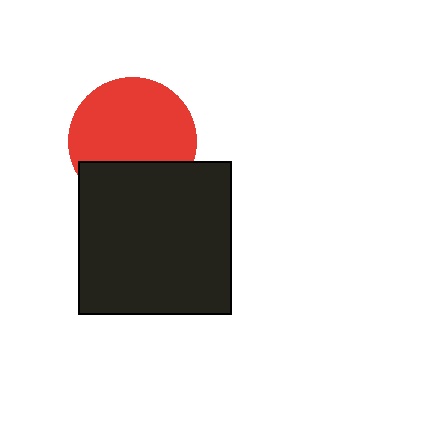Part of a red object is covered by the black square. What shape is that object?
It is a circle.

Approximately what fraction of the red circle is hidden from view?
Roughly 30% of the red circle is hidden behind the black square.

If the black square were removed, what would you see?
You would see the complete red circle.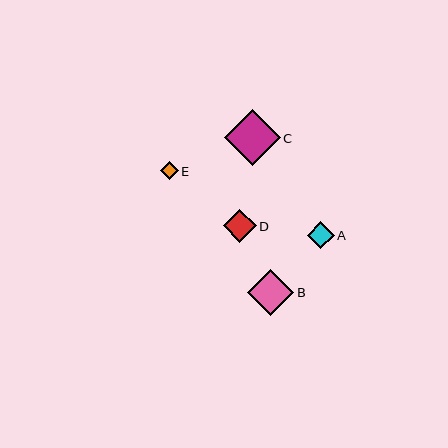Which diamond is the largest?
Diamond C is the largest with a size of approximately 56 pixels.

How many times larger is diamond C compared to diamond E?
Diamond C is approximately 3.1 times the size of diamond E.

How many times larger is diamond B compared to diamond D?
Diamond B is approximately 1.4 times the size of diamond D.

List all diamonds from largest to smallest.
From largest to smallest: C, B, D, A, E.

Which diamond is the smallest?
Diamond E is the smallest with a size of approximately 18 pixels.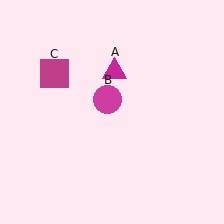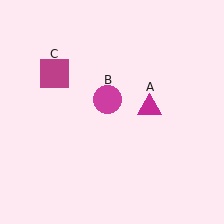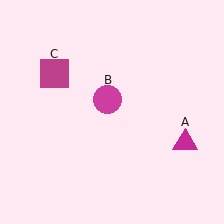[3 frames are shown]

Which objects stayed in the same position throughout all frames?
Magenta circle (object B) and magenta square (object C) remained stationary.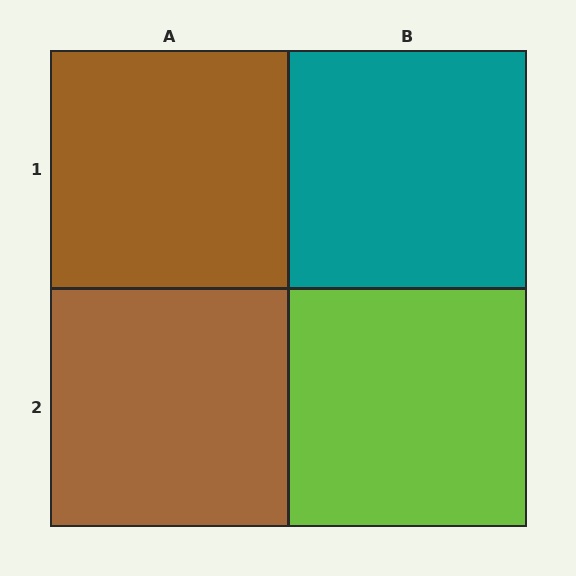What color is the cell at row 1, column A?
Brown.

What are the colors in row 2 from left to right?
Brown, lime.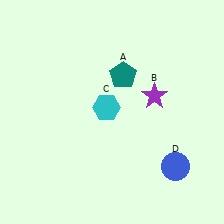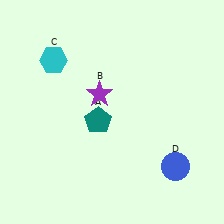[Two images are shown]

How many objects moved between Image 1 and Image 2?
3 objects moved between the two images.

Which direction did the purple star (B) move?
The purple star (B) moved left.